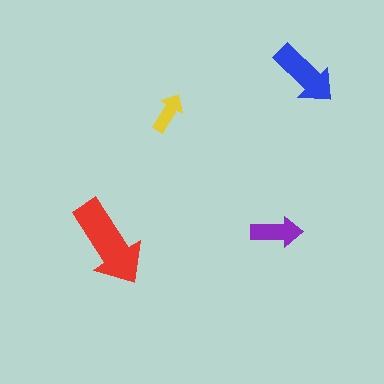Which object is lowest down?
The red arrow is bottommost.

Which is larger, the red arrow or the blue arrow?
The red one.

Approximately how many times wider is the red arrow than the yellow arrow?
About 2.5 times wider.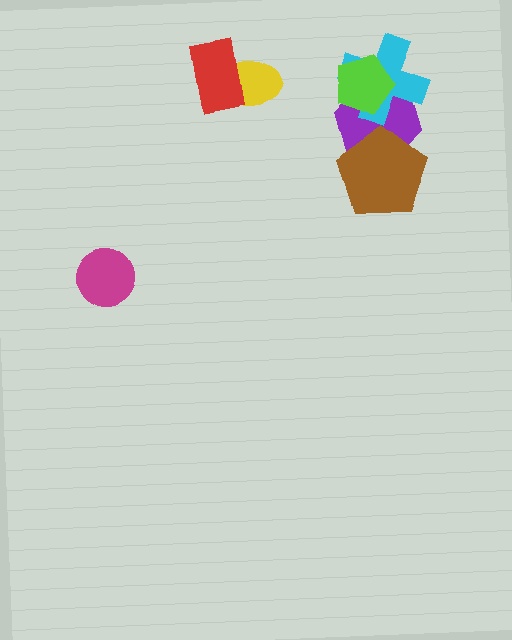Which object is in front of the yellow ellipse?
The red rectangle is in front of the yellow ellipse.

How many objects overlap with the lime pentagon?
2 objects overlap with the lime pentagon.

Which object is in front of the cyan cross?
The lime pentagon is in front of the cyan cross.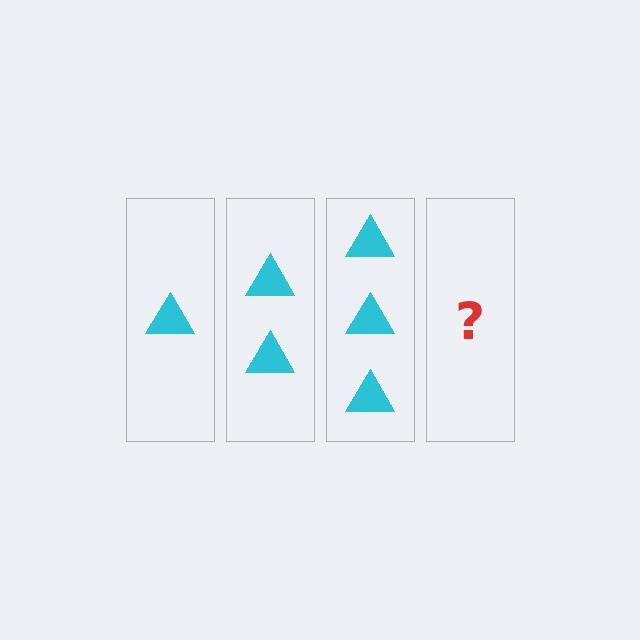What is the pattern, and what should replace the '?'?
The pattern is that each step adds one more triangle. The '?' should be 4 triangles.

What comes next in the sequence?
The next element should be 4 triangles.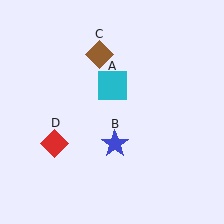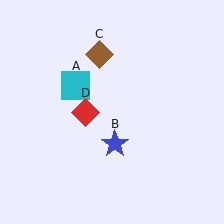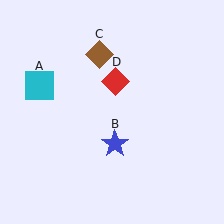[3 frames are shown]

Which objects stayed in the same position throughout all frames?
Blue star (object B) and brown diamond (object C) remained stationary.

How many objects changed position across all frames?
2 objects changed position: cyan square (object A), red diamond (object D).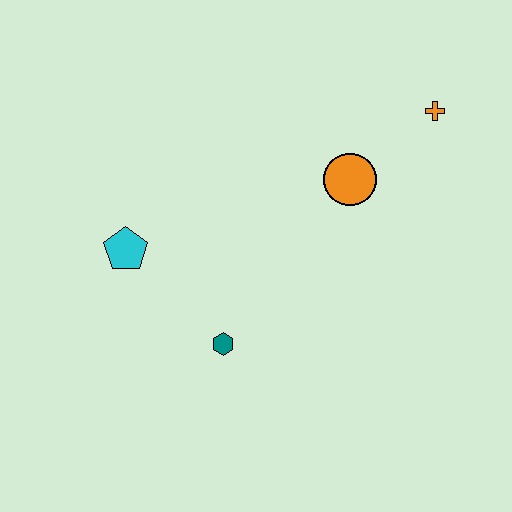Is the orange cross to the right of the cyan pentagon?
Yes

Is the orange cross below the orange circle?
No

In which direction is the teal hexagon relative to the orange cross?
The teal hexagon is below the orange cross.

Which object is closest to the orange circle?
The orange cross is closest to the orange circle.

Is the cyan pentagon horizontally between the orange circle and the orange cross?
No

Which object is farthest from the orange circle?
The cyan pentagon is farthest from the orange circle.